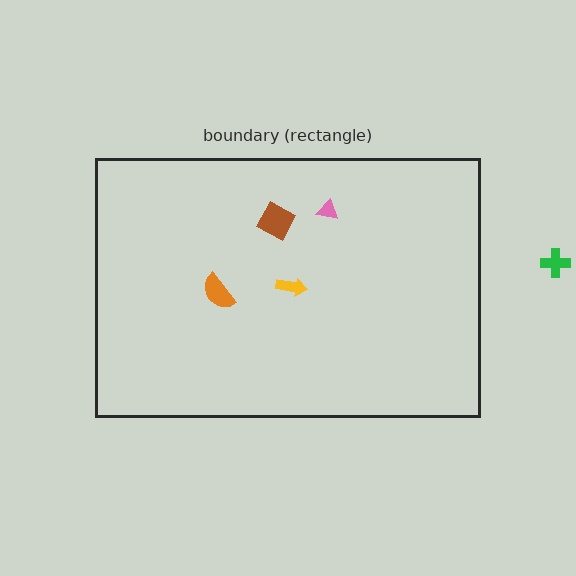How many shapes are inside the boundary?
4 inside, 1 outside.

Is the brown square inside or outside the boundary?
Inside.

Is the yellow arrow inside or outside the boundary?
Inside.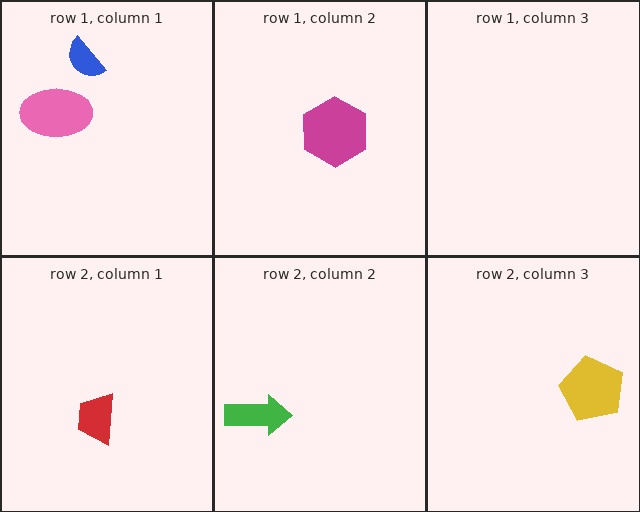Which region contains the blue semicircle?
The row 1, column 1 region.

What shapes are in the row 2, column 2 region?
The green arrow.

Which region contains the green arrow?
The row 2, column 2 region.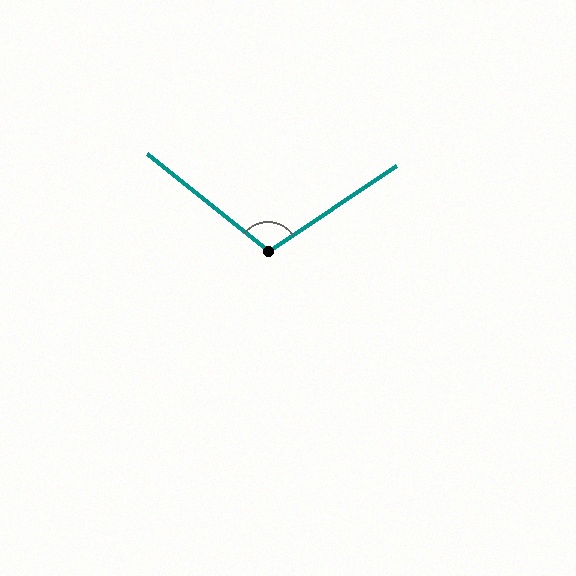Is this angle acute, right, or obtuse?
It is obtuse.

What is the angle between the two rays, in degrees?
Approximately 107 degrees.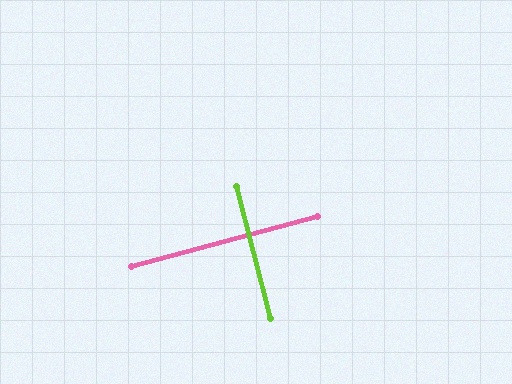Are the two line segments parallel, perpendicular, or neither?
Perpendicular — they meet at approximately 90°.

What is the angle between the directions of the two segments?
Approximately 90 degrees.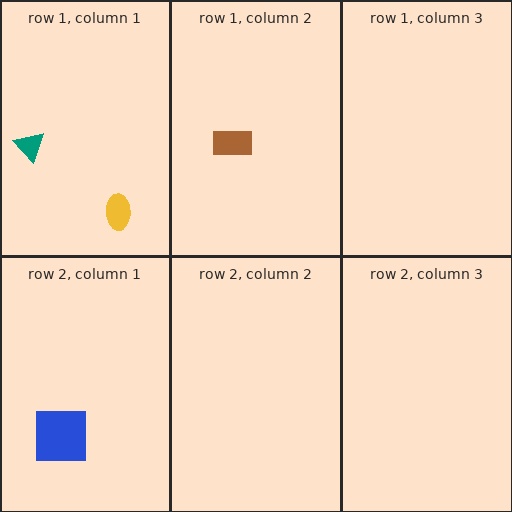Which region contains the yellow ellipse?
The row 1, column 1 region.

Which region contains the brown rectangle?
The row 1, column 2 region.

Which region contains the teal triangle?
The row 1, column 1 region.